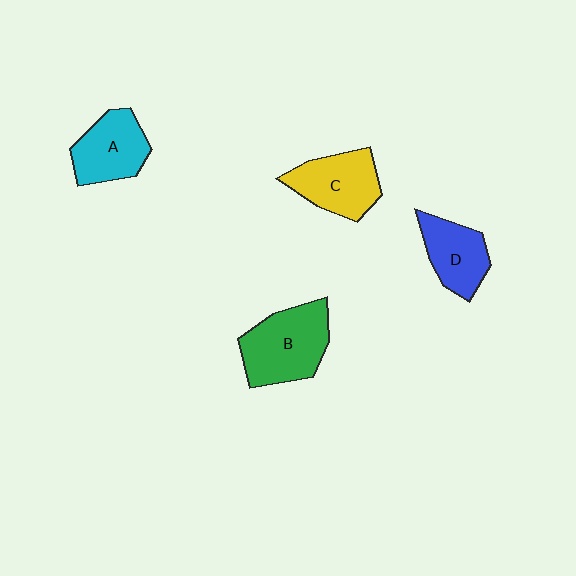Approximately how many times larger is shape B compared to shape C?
Approximately 1.2 times.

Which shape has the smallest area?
Shape D (blue).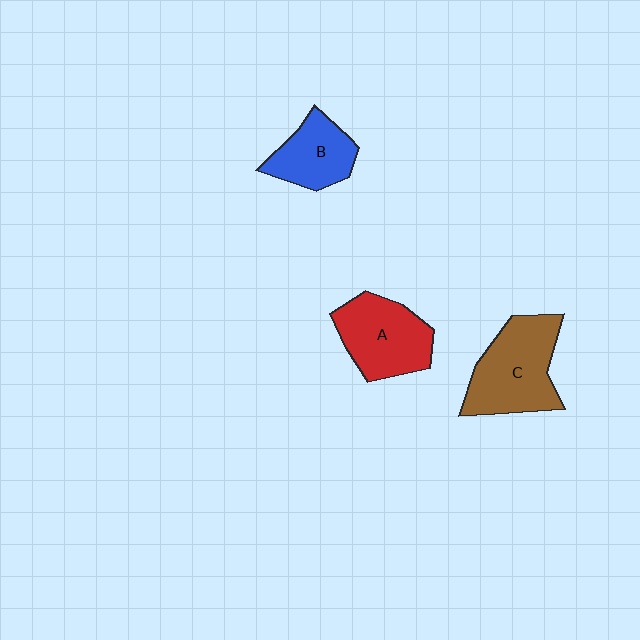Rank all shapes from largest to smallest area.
From largest to smallest: C (brown), A (red), B (blue).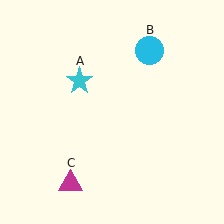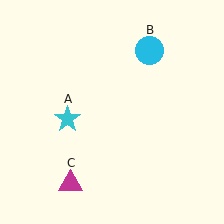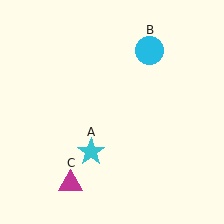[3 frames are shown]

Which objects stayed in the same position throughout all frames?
Cyan circle (object B) and magenta triangle (object C) remained stationary.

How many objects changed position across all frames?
1 object changed position: cyan star (object A).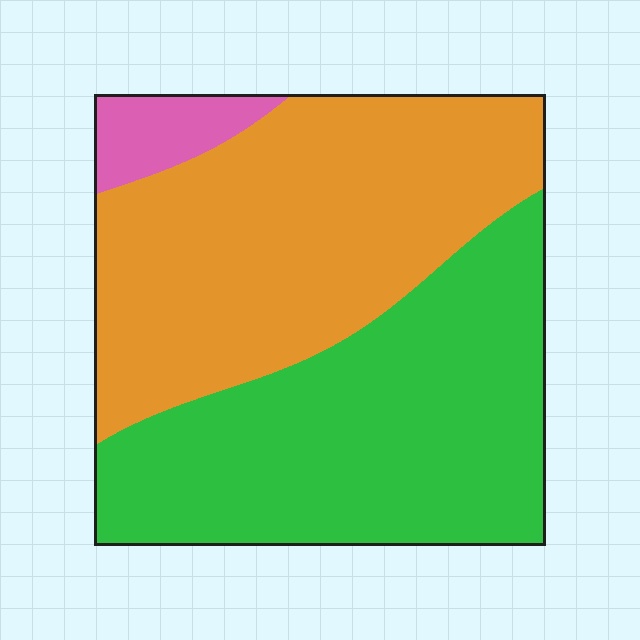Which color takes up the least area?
Pink, at roughly 5%.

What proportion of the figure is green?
Green covers 47% of the figure.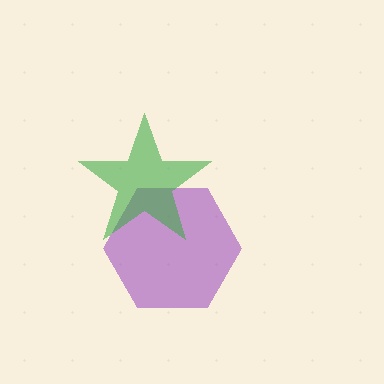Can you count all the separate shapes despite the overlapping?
Yes, there are 2 separate shapes.